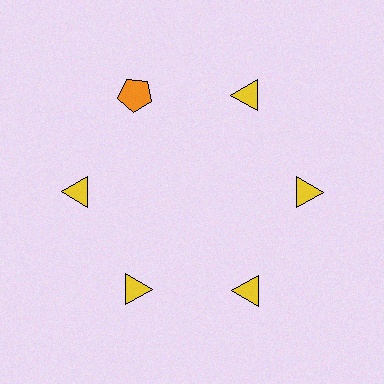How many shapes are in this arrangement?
There are 6 shapes arranged in a ring pattern.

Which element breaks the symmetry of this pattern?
The orange pentagon at roughly the 11 o'clock position breaks the symmetry. All other shapes are yellow triangles.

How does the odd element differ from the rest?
It differs in both color (orange instead of yellow) and shape (pentagon instead of triangle).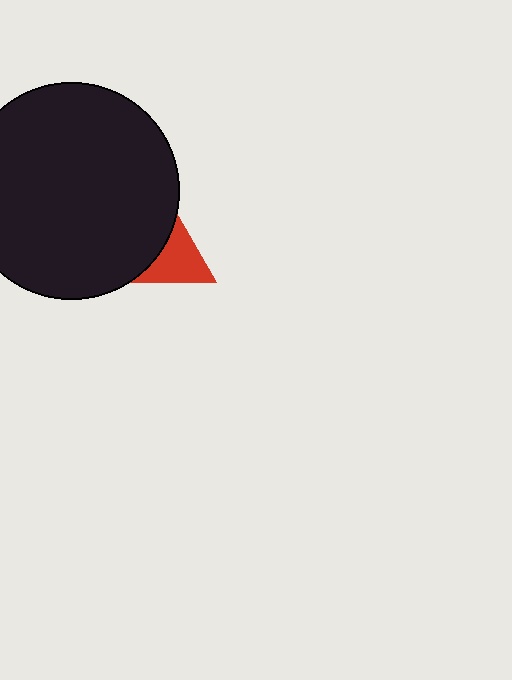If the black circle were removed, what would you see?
You would see the complete red triangle.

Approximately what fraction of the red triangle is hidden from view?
Roughly 70% of the red triangle is hidden behind the black circle.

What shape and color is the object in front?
The object in front is a black circle.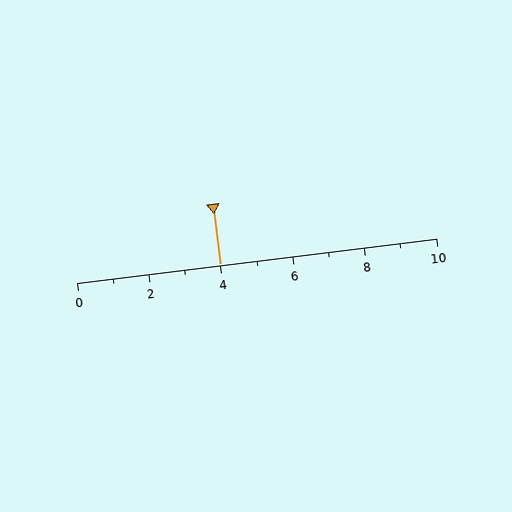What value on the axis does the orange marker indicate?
The marker indicates approximately 4.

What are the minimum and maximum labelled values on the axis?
The axis runs from 0 to 10.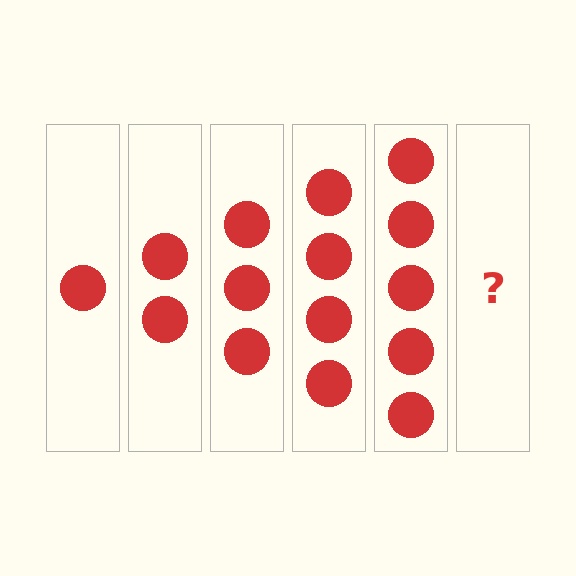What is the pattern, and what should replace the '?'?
The pattern is that each step adds one more circle. The '?' should be 6 circles.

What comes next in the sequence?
The next element should be 6 circles.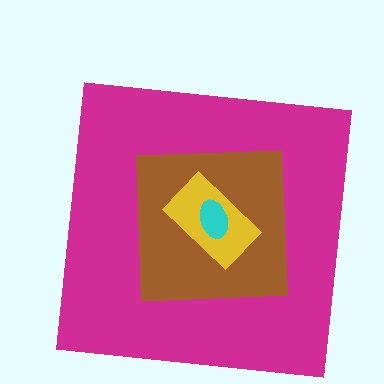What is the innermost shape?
The cyan ellipse.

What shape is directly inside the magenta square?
The brown square.